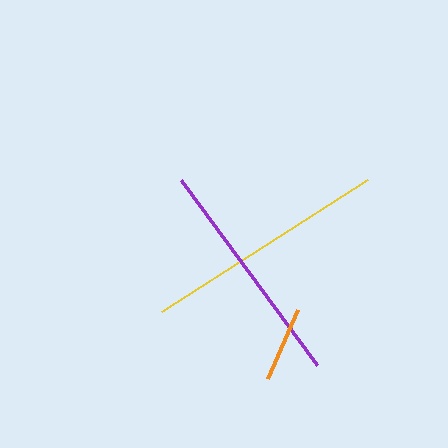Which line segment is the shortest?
The orange line is the shortest at approximately 75 pixels.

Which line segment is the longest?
The yellow line is the longest at approximately 246 pixels.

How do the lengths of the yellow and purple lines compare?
The yellow and purple lines are approximately the same length.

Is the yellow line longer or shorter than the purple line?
The yellow line is longer than the purple line.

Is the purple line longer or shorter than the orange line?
The purple line is longer than the orange line.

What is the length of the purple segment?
The purple segment is approximately 230 pixels long.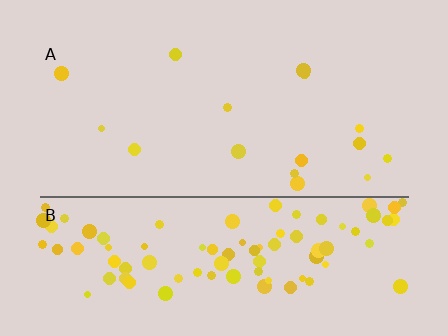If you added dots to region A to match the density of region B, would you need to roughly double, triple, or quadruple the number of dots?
Approximately quadruple.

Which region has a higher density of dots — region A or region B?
B (the bottom).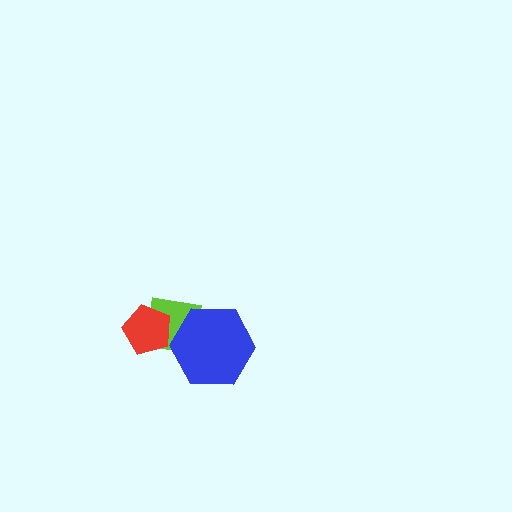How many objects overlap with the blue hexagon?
1 object overlaps with the blue hexagon.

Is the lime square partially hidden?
Yes, it is partially covered by another shape.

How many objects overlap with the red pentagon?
1 object overlaps with the red pentagon.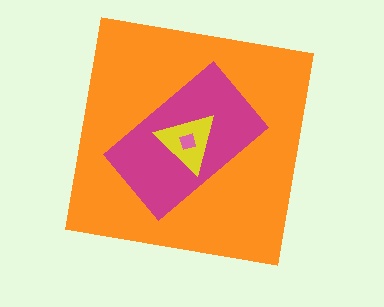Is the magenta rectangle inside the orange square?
Yes.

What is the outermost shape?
The orange square.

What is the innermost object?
The pink diamond.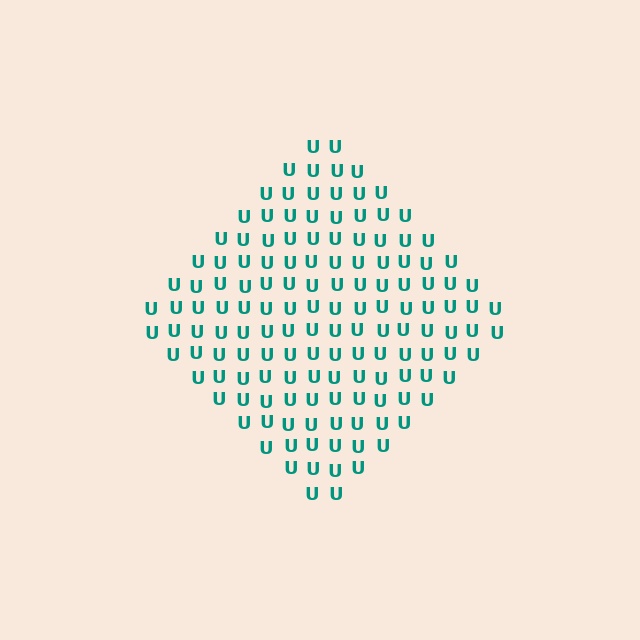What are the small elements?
The small elements are letter U's.